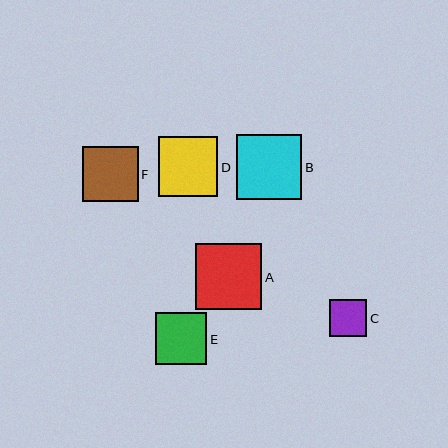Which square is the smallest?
Square C is the smallest with a size of approximately 37 pixels.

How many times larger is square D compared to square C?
Square D is approximately 1.6 times the size of square C.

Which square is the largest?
Square A is the largest with a size of approximately 66 pixels.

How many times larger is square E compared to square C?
Square E is approximately 1.4 times the size of square C.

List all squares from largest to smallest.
From largest to smallest: A, B, D, F, E, C.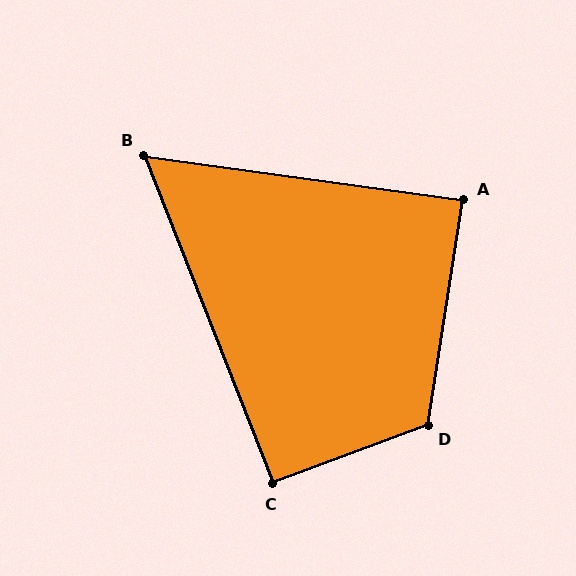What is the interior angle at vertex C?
Approximately 91 degrees (approximately right).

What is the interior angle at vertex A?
Approximately 89 degrees (approximately right).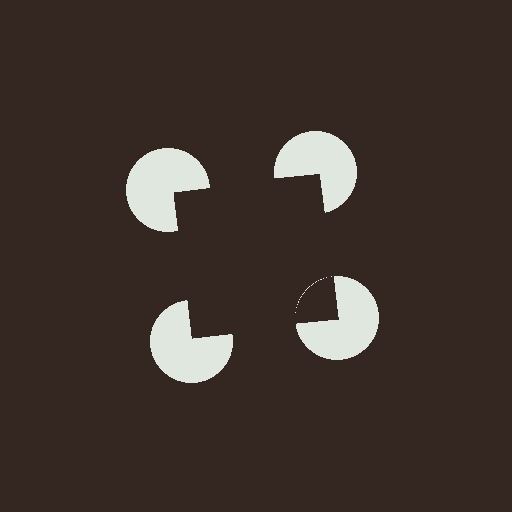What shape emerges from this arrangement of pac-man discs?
An illusory square — its edges are inferred from the aligned wedge cuts in the pac-man discs, not physically drawn.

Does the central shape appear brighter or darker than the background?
It typically appears slightly darker than the background, even though no actual brightness change is drawn.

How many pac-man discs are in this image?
There are 4 — one at each vertex of the illusory square.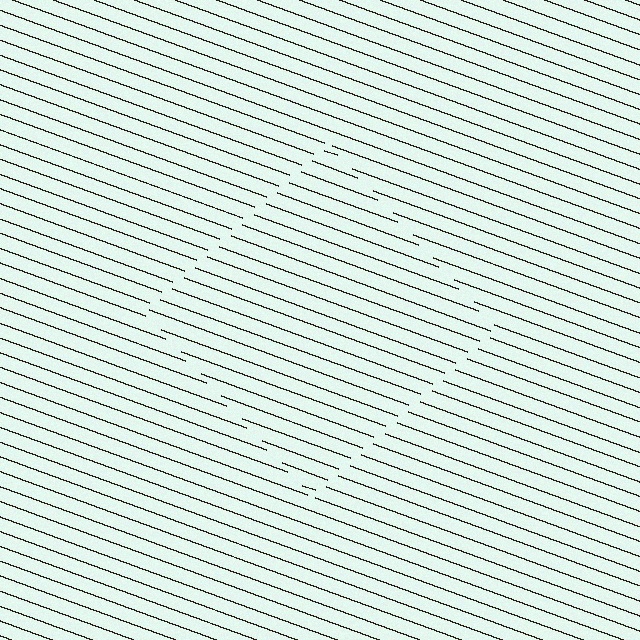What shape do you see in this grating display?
An illusory square. The interior of the shape contains the same grating, shifted by half a period — the contour is defined by the phase discontinuity where line-ends from the inner and outer gratings abut.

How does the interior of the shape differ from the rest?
The interior of the shape contains the same grating, shifted by half a period — the contour is defined by the phase discontinuity where line-ends from the inner and outer gratings abut.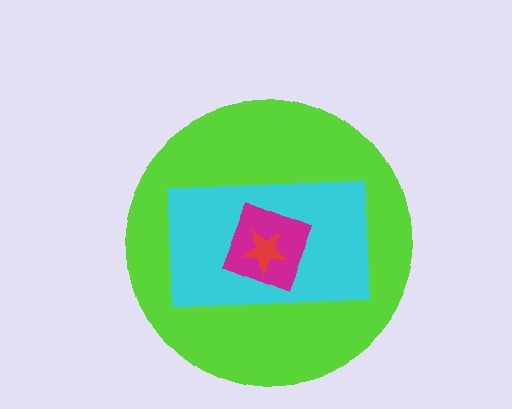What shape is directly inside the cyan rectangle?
The magenta square.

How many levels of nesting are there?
4.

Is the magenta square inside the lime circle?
Yes.